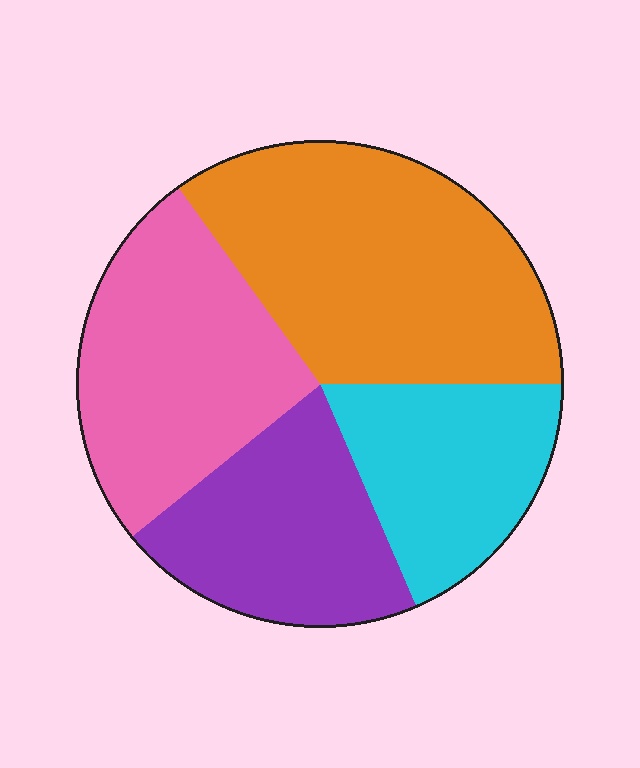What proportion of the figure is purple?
Purple covers about 20% of the figure.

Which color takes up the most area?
Orange, at roughly 35%.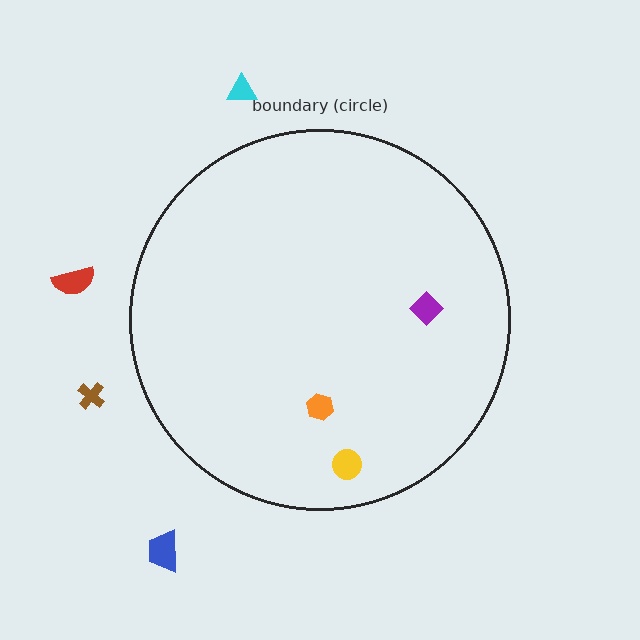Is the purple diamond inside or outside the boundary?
Inside.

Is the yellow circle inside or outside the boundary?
Inside.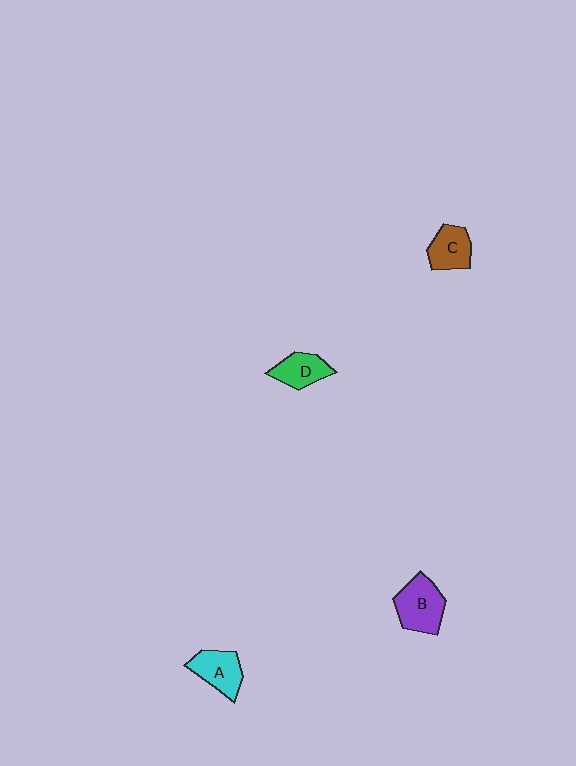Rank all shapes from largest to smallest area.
From largest to smallest: B (purple), A (cyan), C (brown), D (green).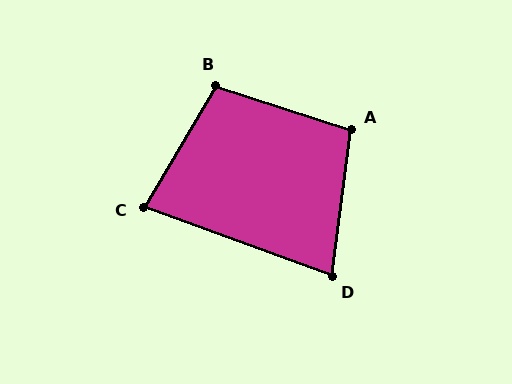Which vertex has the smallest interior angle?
D, at approximately 78 degrees.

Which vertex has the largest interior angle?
B, at approximately 102 degrees.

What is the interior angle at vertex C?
Approximately 79 degrees (acute).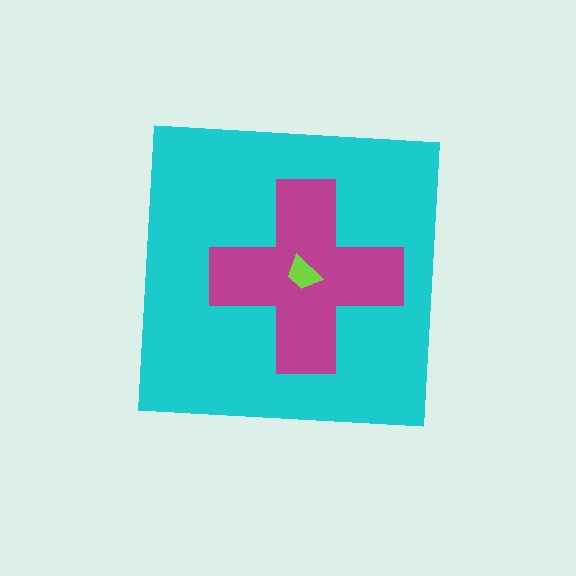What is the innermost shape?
The lime trapezoid.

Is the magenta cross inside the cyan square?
Yes.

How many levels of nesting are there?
3.